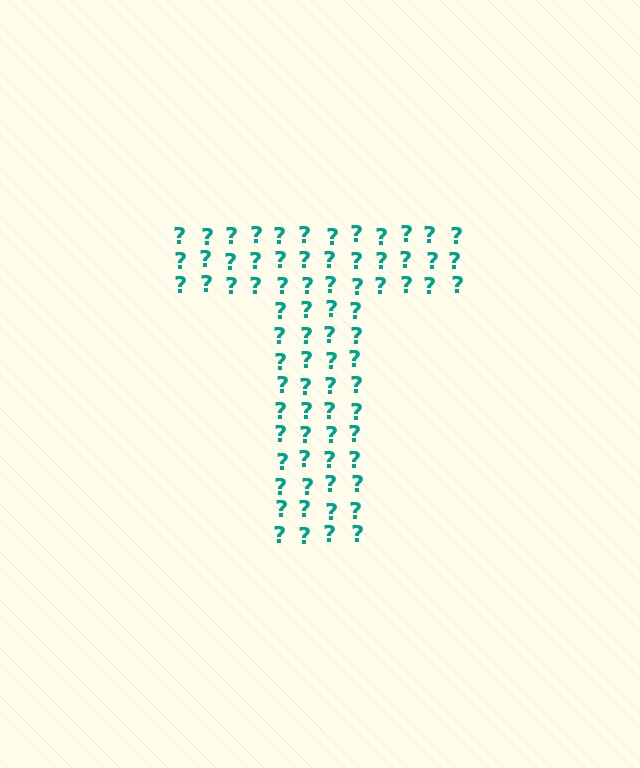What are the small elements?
The small elements are question marks.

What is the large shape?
The large shape is the letter T.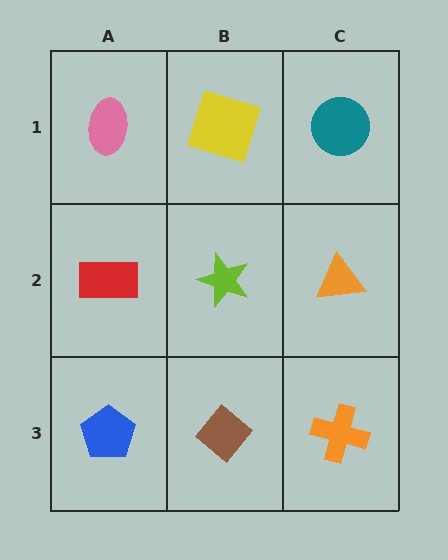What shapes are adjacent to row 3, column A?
A red rectangle (row 2, column A), a brown diamond (row 3, column B).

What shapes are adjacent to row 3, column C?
An orange triangle (row 2, column C), a brown diamond (row 3, column B).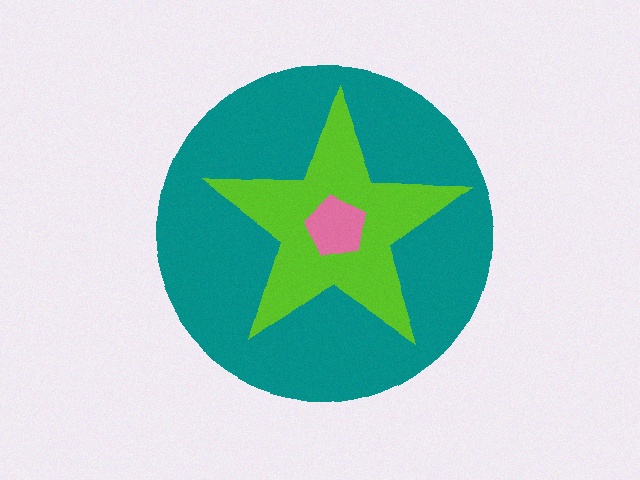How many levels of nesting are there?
3.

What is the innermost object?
The pink pentagon.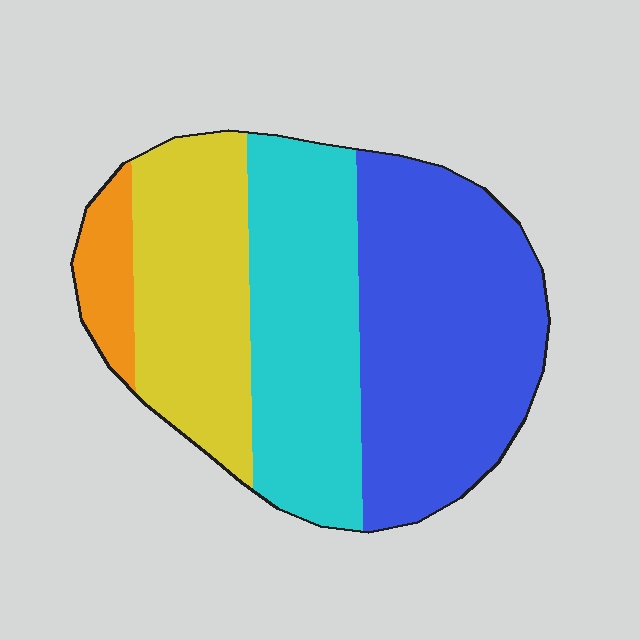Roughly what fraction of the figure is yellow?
Yellow covers about 25% of the figure.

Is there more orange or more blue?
Blue.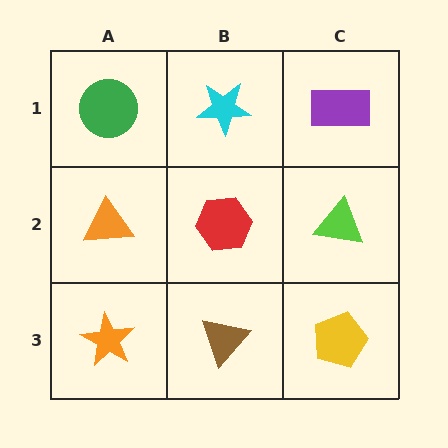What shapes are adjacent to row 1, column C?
A lime triangle (row 2, column C), a cyan star (row 1, column B).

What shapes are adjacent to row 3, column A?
An orange triangle (row 2, column A), a brown triangle (row 3, column B).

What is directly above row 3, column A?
An orange triangle.